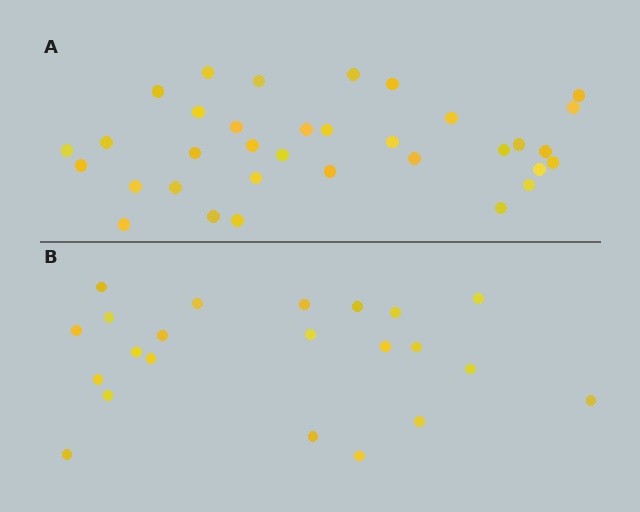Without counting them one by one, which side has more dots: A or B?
Region A (the top region) has more dots.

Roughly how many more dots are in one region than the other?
Region A has roughly 12 or so more dots than region B.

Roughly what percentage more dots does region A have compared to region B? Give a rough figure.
About 55% more.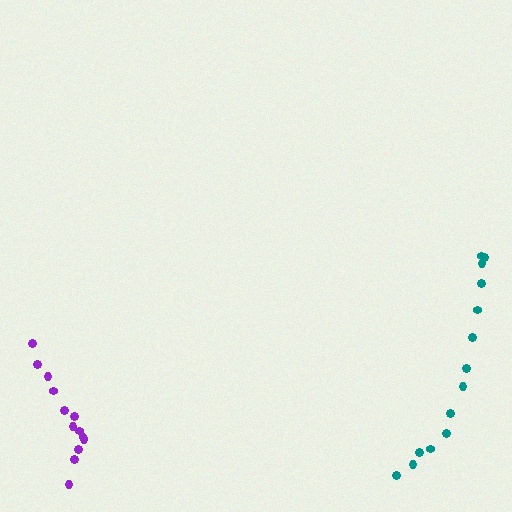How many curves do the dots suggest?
There are 2 distinct paths.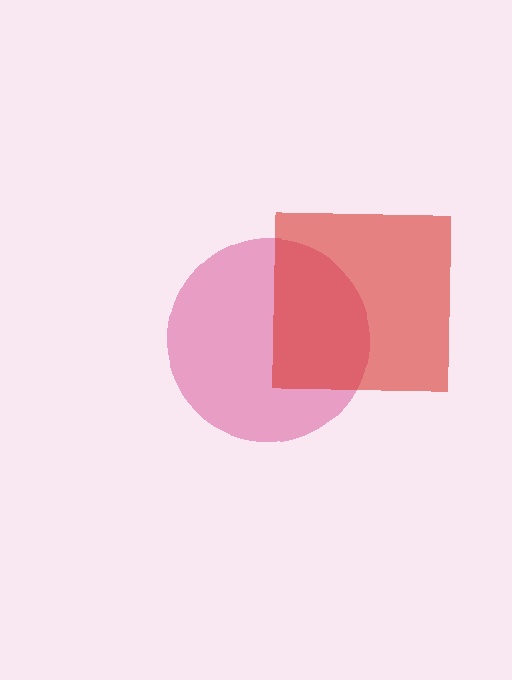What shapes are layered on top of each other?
The layered shapes are: a magenta circle, a red square.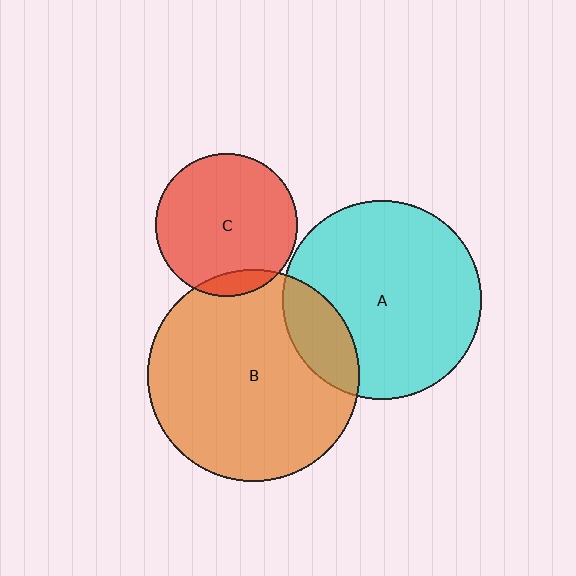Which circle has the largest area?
Circle B (orange).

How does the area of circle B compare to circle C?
Approximately 2.2 times.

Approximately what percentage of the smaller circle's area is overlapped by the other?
Approximately 15%.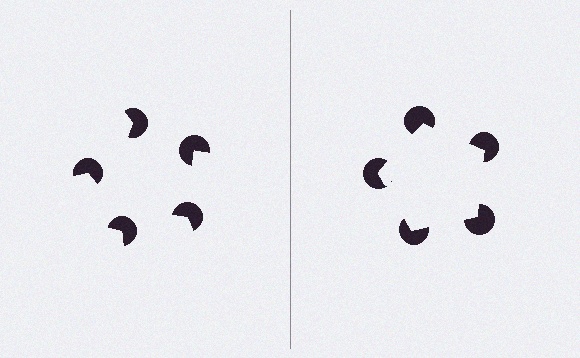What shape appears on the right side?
An illusory pentagon.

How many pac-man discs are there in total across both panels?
10 — 5 on each side.